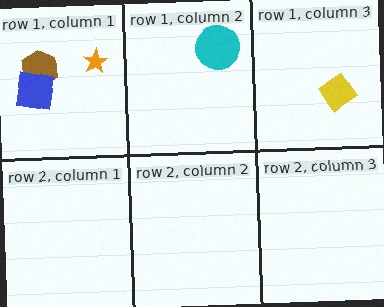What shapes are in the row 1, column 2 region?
The cyan circle.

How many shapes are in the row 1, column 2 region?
1.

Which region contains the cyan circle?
The row 1, column 2 region.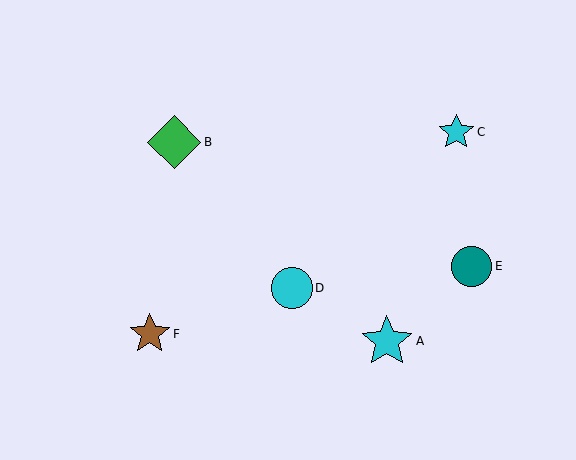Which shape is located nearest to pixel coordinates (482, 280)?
The teal circle (labeled E) at (472, 266) is nearest to that location.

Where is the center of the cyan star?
The center of the cyan star is at (387, 341).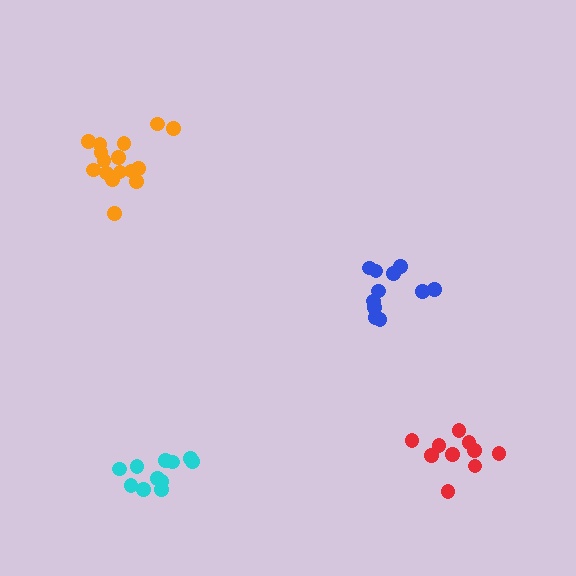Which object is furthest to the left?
The orange cluster is leftmost.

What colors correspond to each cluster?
The clusters are colored: blue, orange, cyan, red.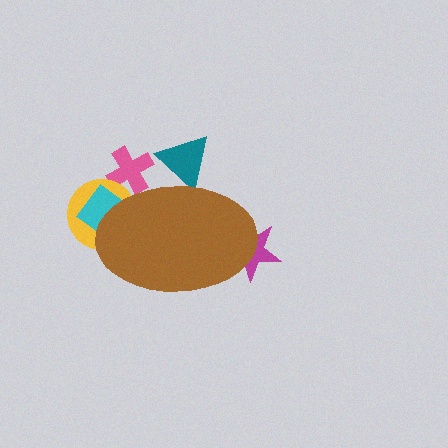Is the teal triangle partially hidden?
Yes, the teal triangle is partially hidden behind the brown ellipse.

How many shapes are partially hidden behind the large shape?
5 shapes are partially hidden.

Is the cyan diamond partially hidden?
Yes, the cyan diamond is partially hidden behind the brown ellipse.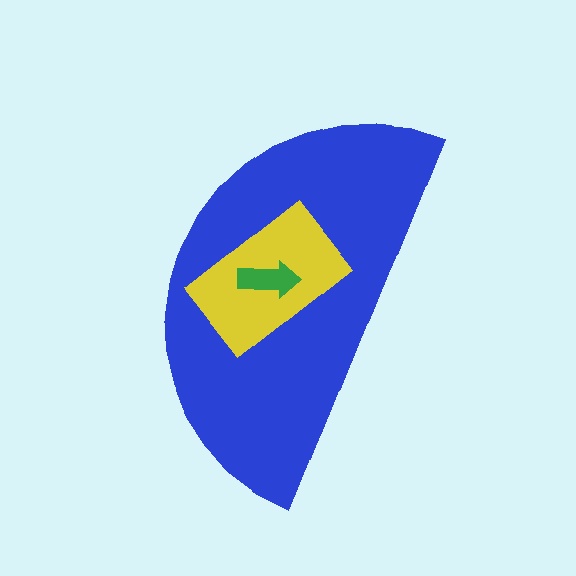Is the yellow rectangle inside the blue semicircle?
Yes.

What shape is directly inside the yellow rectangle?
The green arrow.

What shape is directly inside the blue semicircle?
The yellow rectangle.